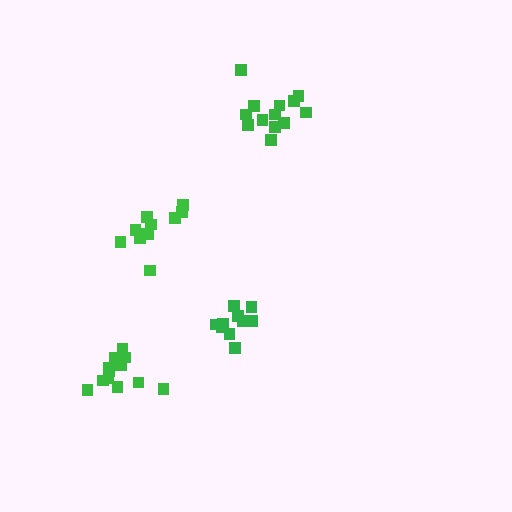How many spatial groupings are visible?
There are 4 spatial groupings.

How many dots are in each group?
Group 1: 11 dots, Group 2: 11 dots, Group 3: 12 dots, Group 4: 13 dots (47 total).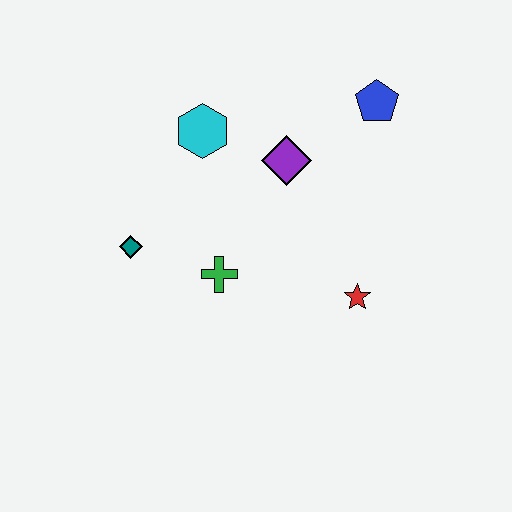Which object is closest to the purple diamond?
The cyan hexagon is closest to the purple diamond.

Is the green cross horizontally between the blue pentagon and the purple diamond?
No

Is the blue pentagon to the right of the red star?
Yes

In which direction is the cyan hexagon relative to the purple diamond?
The cyan hexagon is to the left of the purple diamond.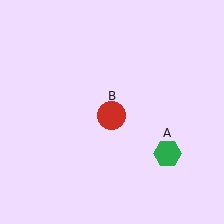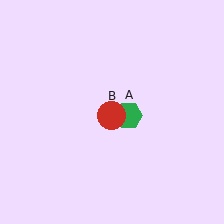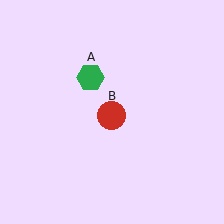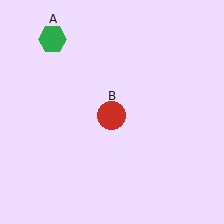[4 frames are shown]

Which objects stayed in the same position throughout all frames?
Red circle (object B) remained stationary.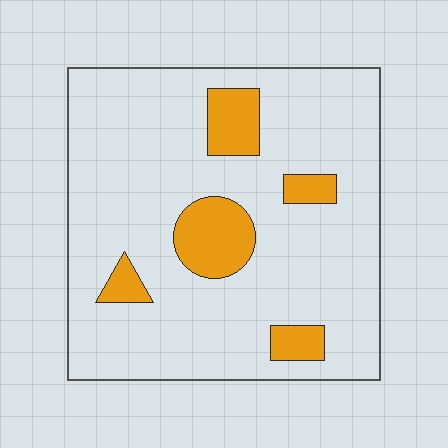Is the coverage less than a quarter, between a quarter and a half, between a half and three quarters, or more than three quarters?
Less than a quarter.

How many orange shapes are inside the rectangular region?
5.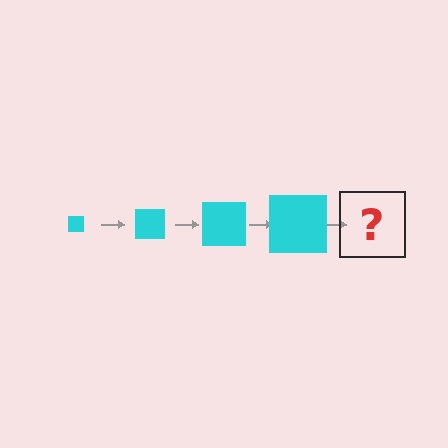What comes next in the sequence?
The next element should be a cyan square, larger than the previous one.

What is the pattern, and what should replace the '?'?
The pattern is that the square gets progressively larger each step. The '?' should be a cyan square, larger than the previous one.